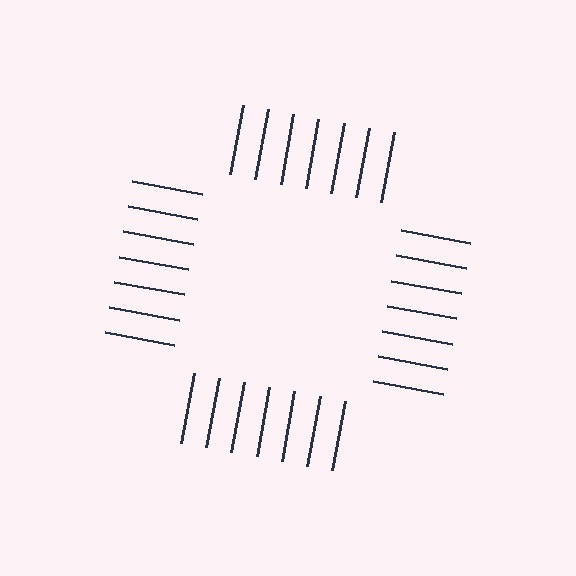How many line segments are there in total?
28 — 7 along each of the 4 edges.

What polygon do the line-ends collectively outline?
An illusory square — the line segments terminate on its edges but no continuous stroke is drawn.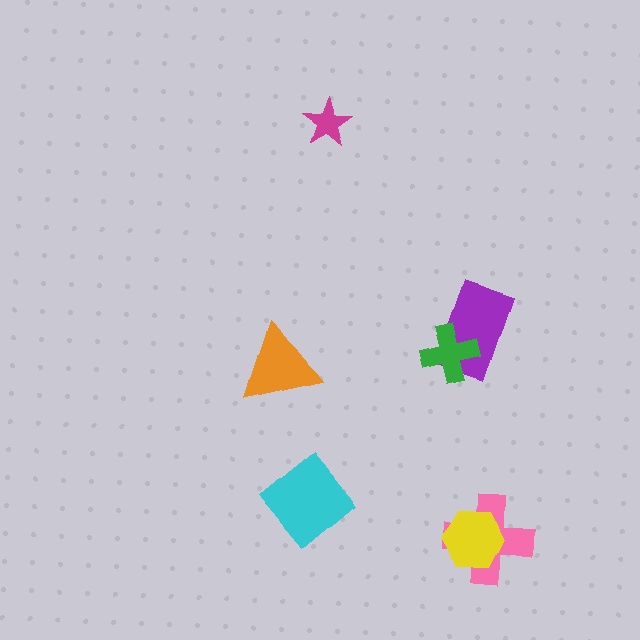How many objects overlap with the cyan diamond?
0 objects overlap with the cyan diamond.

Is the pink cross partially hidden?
Yes, it is partially covered by another shape.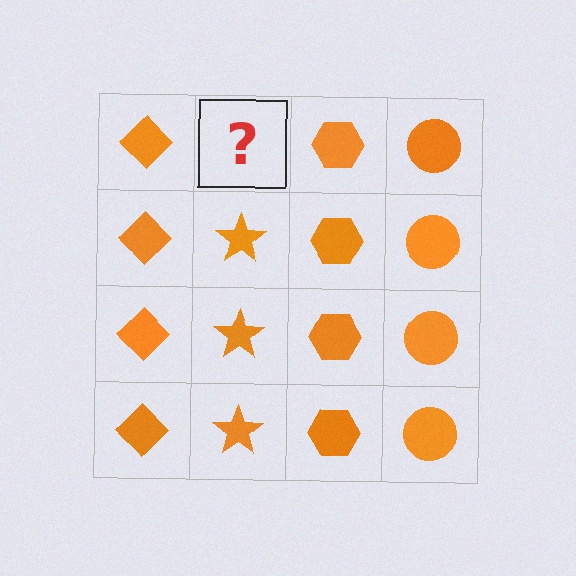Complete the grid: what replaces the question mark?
The question mark should be replaced with an orange star.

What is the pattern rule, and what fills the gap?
The rule is that each column has a consistent shape. The gap should be filled with an orange star.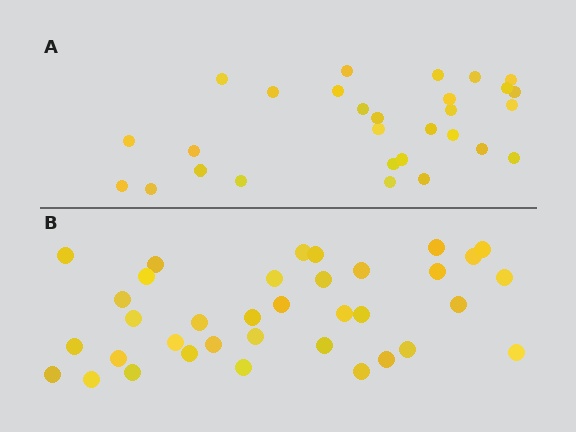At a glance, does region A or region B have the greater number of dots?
Region B (the bottom region) has more dots.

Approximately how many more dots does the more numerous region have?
Region B has roughly 8 or so more dots than region A.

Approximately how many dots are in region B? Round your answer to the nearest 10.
About 40 dots. (The exact count is 36, which rounds to 40.)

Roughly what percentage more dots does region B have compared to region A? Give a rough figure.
About 25% more.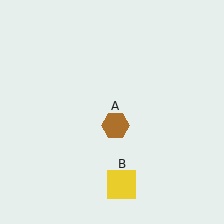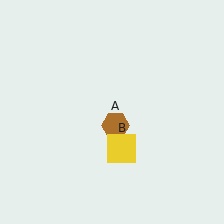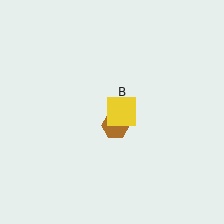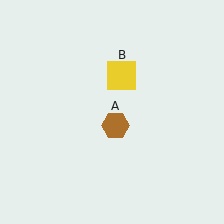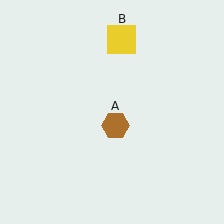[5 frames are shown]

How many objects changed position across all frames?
1 object changed position: yellow square (object B).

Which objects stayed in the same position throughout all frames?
Brown hexagon (object A) remained stationary.